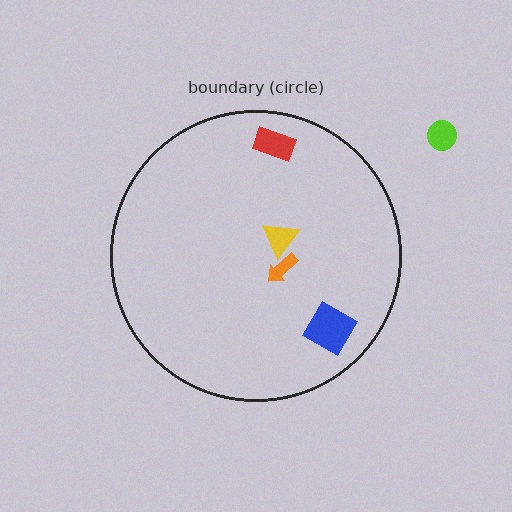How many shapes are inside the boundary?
4 inside, 1 outside.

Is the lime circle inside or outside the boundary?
Outside.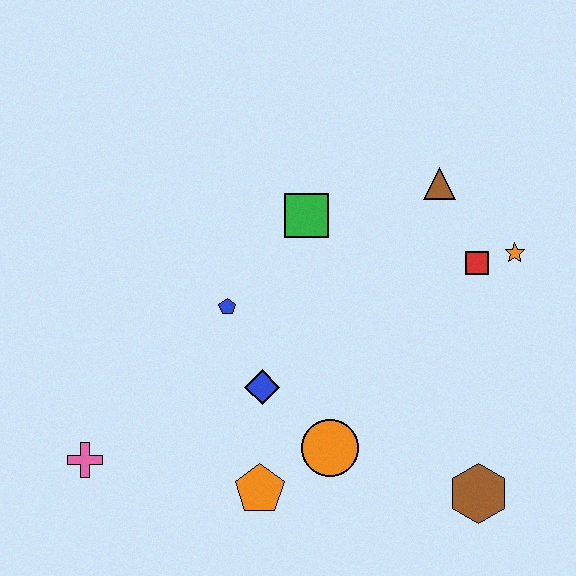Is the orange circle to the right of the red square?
No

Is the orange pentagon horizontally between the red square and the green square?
No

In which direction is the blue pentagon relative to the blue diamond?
The blue pentagon is above the blue diamond.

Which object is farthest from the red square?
The pink cross is farthest from the red square.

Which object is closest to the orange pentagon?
The orange circle is closest to the orange pentagon.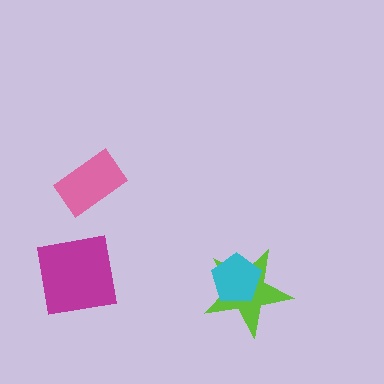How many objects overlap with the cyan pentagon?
1 object overlaps with the cyan pentagon.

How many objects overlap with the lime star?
1 object overlaps with the lime star.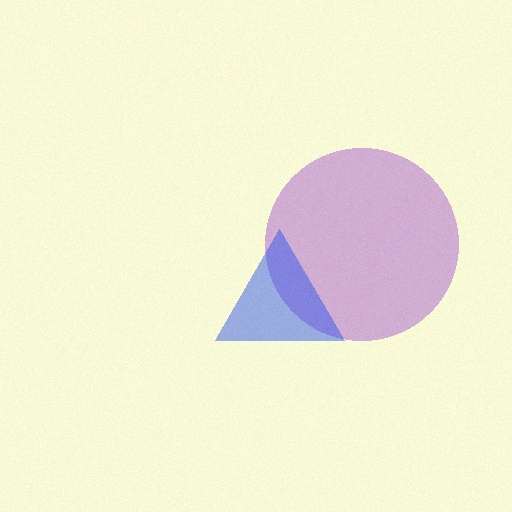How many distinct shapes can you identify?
There are 2 distinct shapes: a purple circle, a blue triangle.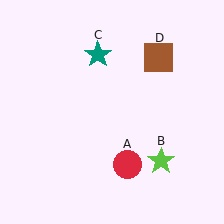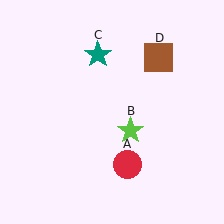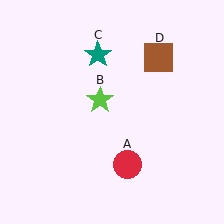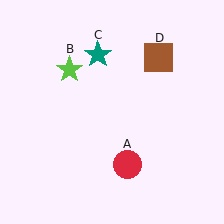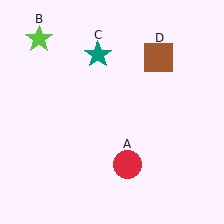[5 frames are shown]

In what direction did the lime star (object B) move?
The lime star (object B) moved up and to the left.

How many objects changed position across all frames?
1 object changed position: lime star (object B).